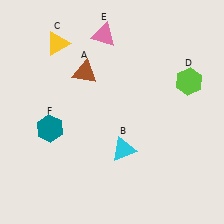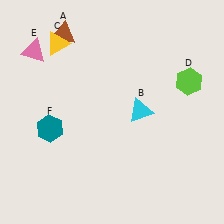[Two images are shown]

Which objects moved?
The objects that moved are: the brown triangle (A), the cyan triangle (B), the pink triangle (E).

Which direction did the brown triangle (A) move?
The brown triangle (A) moved up.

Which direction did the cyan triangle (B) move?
The cyan triangle (B) moved up.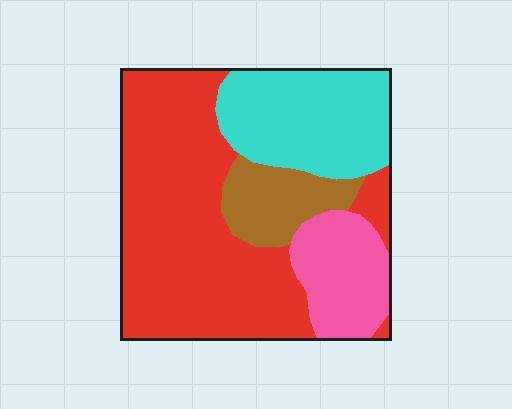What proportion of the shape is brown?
Brown covers around 10% of the shape.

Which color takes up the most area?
Red, at roughly 50%.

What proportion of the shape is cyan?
Cyan takes up less than a quarter of the shape.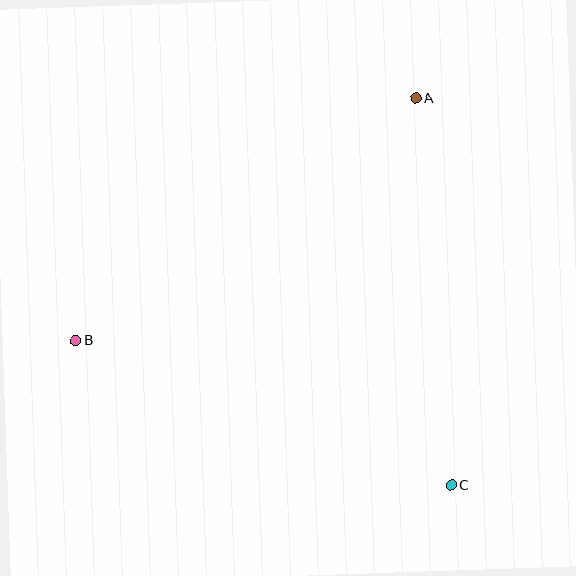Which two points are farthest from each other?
Points A and B are farthest from each other.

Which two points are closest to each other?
Points A and C are closest to each other.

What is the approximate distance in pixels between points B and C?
The distance between B and C is approximately 403 pixels.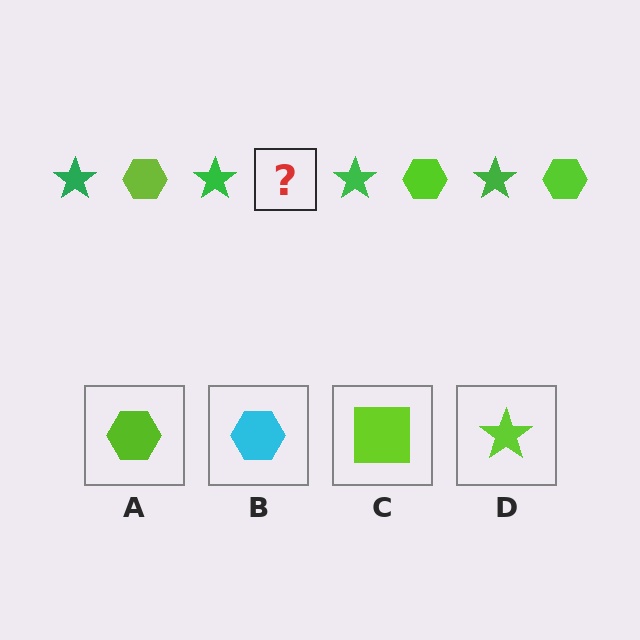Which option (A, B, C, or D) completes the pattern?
A.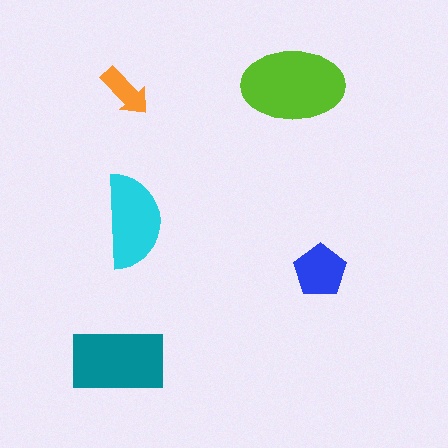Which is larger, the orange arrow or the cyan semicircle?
The cyan semicircle.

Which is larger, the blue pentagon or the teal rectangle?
The teal rectangle.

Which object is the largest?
The lime ellipse.